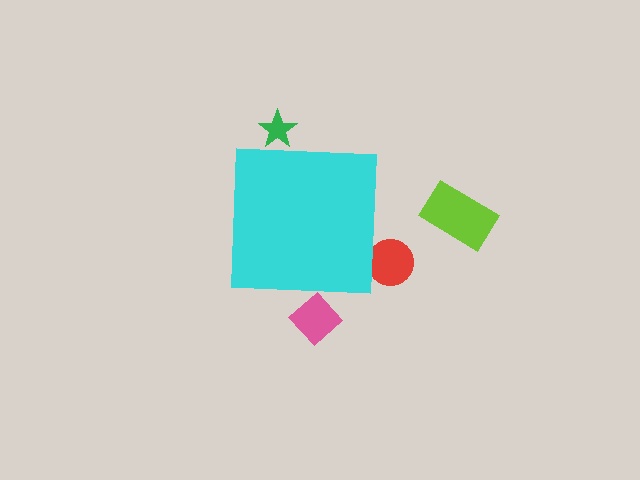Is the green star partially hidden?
Yes, the green star is partially hidden behind the cyan square.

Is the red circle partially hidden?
Yes, the red circle is partially hidden behind the cyan square.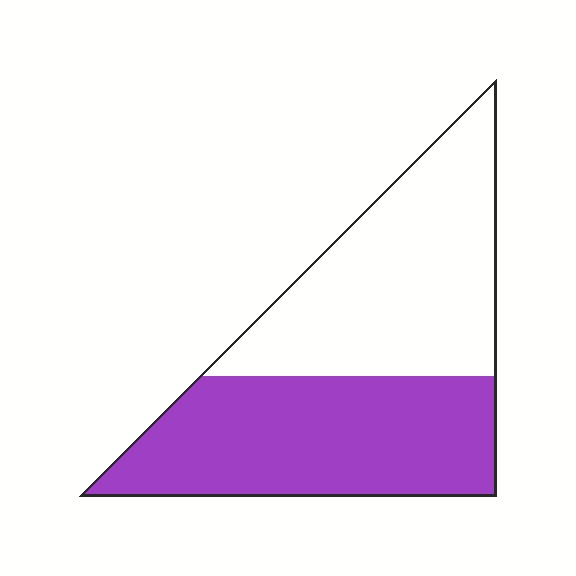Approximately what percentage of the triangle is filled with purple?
Approximately 50%.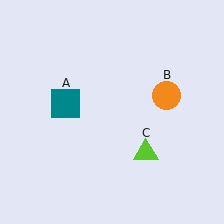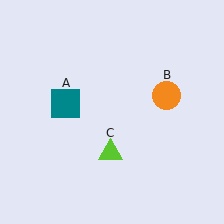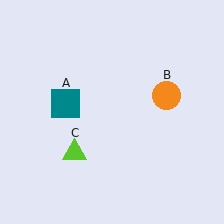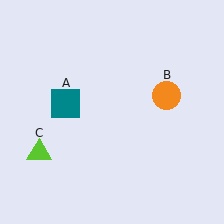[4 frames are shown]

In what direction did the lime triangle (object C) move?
The lime triangle (object C) moved left.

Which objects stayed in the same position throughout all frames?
Teal square (object A) and orange circle (object B) remained stationary.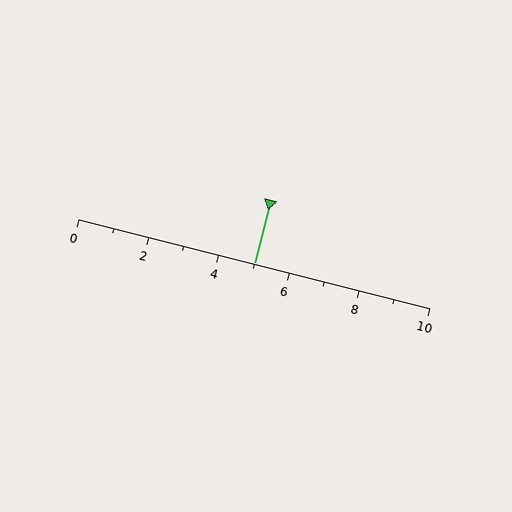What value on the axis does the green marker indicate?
The marker indicates approximately 5.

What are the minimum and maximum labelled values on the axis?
The axis runs from 0 to 10.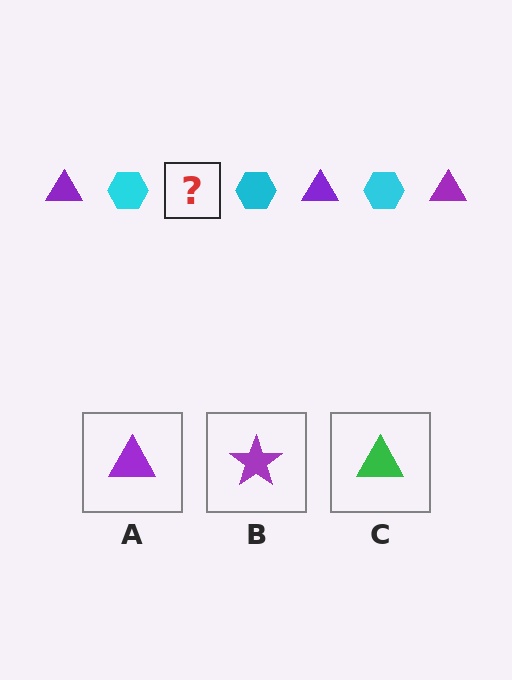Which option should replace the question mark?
Option A.